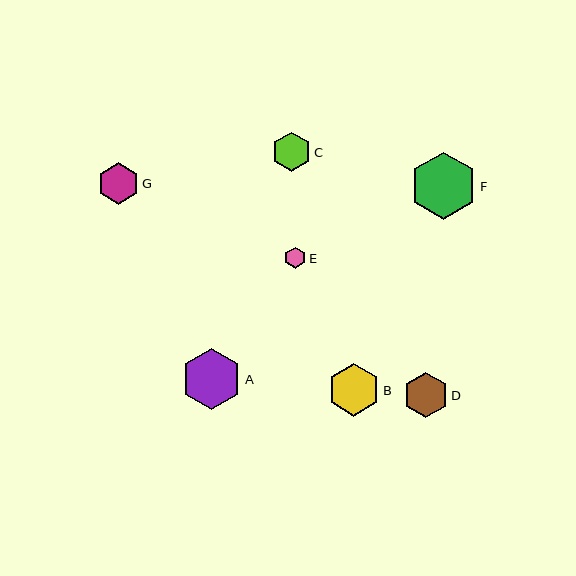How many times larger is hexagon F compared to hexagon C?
Hexagon F is approximately 1.7 times the size of hexagon C.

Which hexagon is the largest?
Hexagon F is the largest with a size of approximately 67 pixels.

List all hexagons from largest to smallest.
From largest to smallest: F, A, B, D, G, C, E.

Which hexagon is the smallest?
Hexagon E is the smallest with a size of approximately 21 pixels.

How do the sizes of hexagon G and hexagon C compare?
Hexagon G and hexagon C are approximately the same size.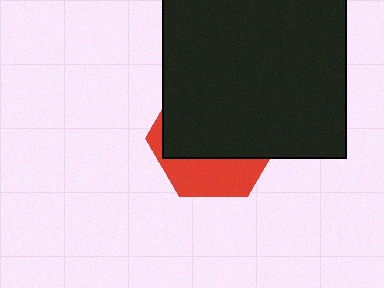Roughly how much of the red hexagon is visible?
A small part of it is visible (roughly 32%).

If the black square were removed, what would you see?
You would see the complete red hexagon.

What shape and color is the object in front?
The object in front is a black square.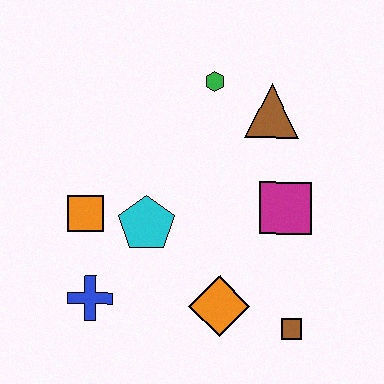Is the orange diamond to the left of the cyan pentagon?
No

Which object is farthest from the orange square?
The brown square is farthest from the orange square.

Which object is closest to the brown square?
The orange diamond is closest to the brown square.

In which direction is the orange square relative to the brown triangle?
The orange square is to the left of the brown triangle.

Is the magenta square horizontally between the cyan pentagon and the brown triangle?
No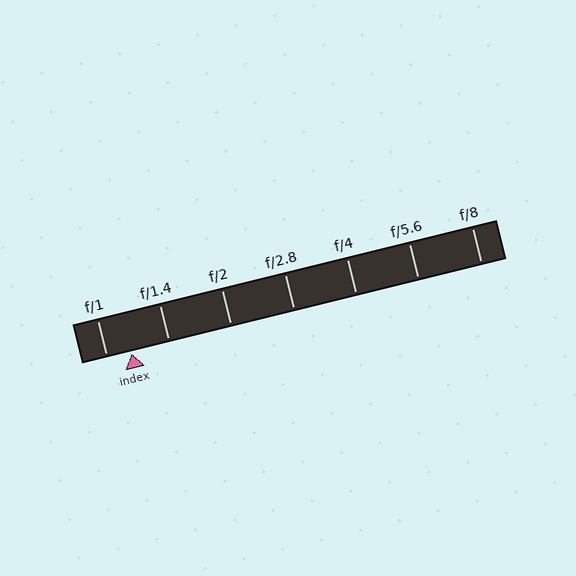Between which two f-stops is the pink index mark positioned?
The index mark is between f/1 and f/1.4.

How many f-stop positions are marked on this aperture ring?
There are 7 f-stop positions marked.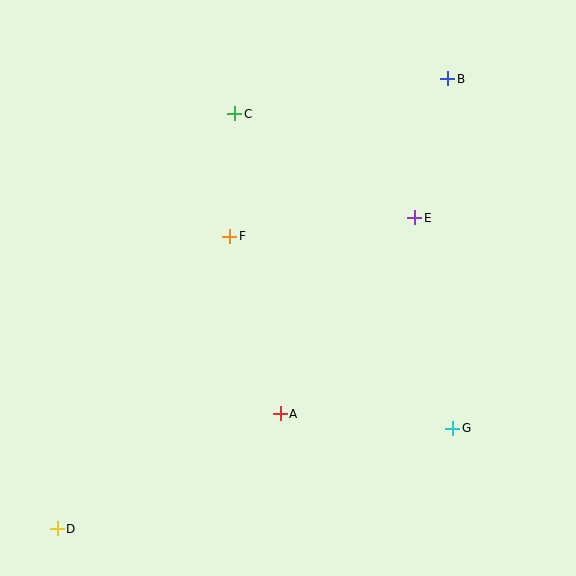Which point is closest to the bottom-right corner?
Point G is closest to the bottom-right corner.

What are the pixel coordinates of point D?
Point D is at (57, 529).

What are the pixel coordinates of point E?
Point E is at (415, 218).